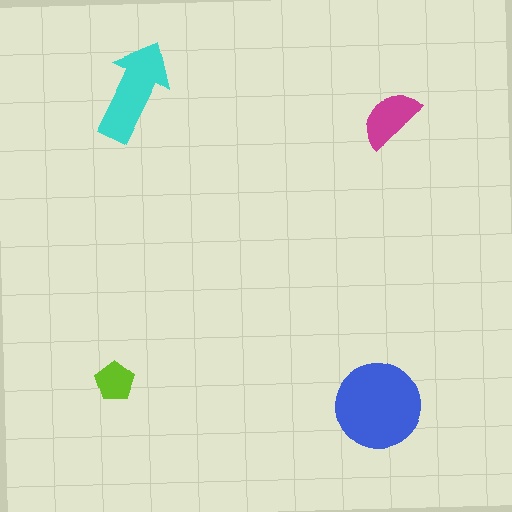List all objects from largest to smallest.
The blue circle, the cyan arrow, the magenta semicircle, the lime pentagon.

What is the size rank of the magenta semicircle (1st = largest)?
3rd.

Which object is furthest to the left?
The lime pentagon is leftmost.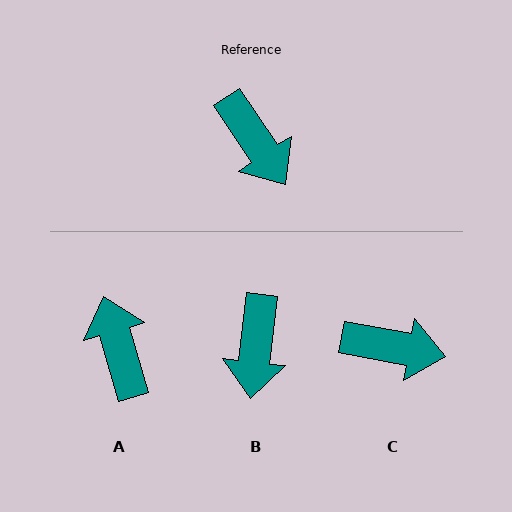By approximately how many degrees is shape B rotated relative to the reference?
Approximately 40 degrees clockwise.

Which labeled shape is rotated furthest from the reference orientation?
A, about 162 degrees away.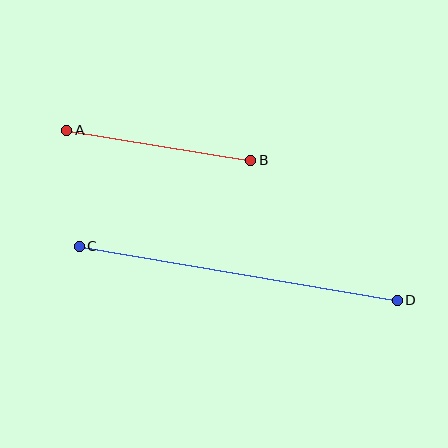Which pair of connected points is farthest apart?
Points C and D are farthest apart.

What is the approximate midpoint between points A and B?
The midpoint is at approximately (159, 145) pixels.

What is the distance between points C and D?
The distance is approximately 323 pixels.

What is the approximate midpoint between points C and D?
The midpoint is at approximately (238, 273) pixels.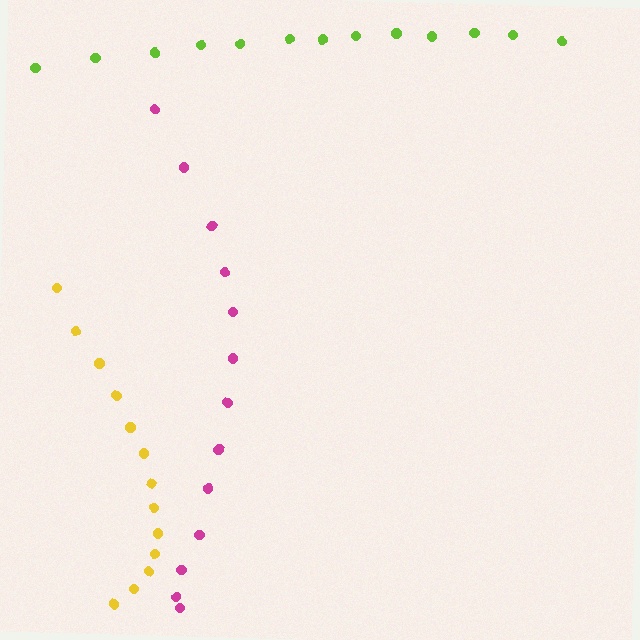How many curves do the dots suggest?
There are 3 distinct paths.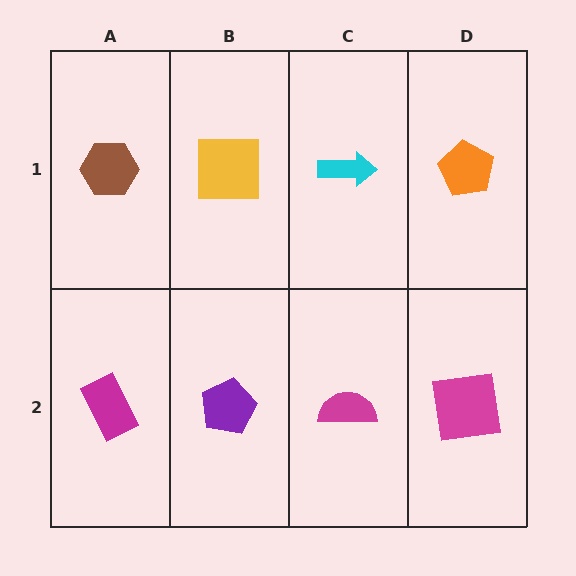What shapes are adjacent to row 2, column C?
A cyan arrow (row 1, column C), a purple pentagon (row 2, column B), a magenta square (row 2, column D).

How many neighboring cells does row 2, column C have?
3.